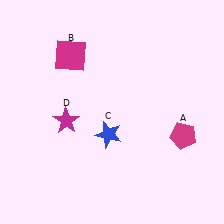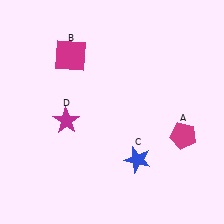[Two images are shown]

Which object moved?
The blue star (C) moved right.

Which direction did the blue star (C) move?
The blue star (C) moved right.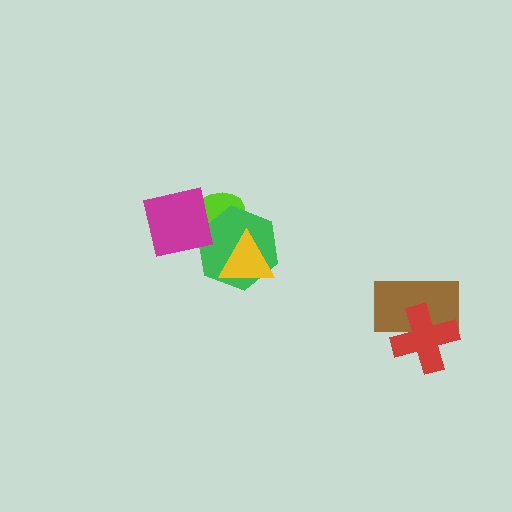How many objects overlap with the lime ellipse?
3 objects overlap with the lime ellipse.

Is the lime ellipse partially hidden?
Yes, it is partially covered by another shape.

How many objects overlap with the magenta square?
1 object overlaps with the magenta square.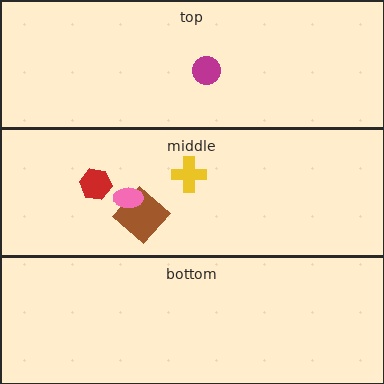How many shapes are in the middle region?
4.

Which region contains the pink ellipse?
The middle region.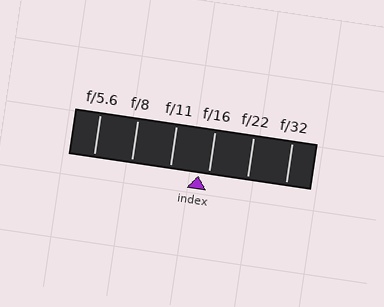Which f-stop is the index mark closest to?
The index mark is closest to f/16.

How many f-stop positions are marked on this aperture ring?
There are 6 f-stop positions marked.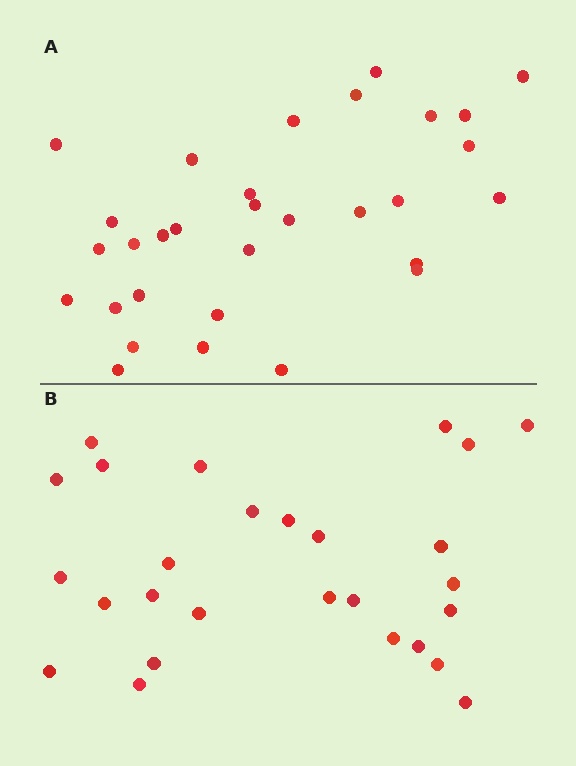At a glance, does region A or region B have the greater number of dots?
Region A (the top region) has more dots.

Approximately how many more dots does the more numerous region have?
Region A has about 4 more dots than region B.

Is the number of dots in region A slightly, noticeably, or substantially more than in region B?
Region A has only slightly more — the two regions are fairly close. The ratio is roughly 1.1 to 1.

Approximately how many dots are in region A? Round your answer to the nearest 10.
About 30 dots. (The exact count is 31, which rounds to 30.)